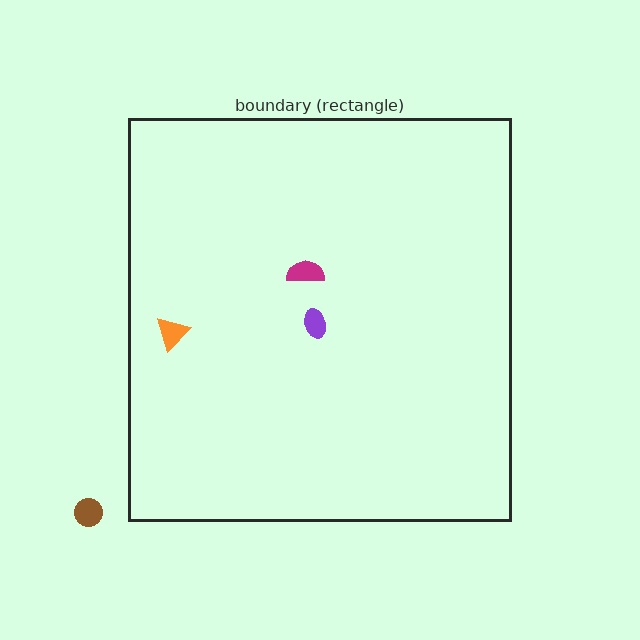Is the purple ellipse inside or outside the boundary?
Inside.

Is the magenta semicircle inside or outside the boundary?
Inside.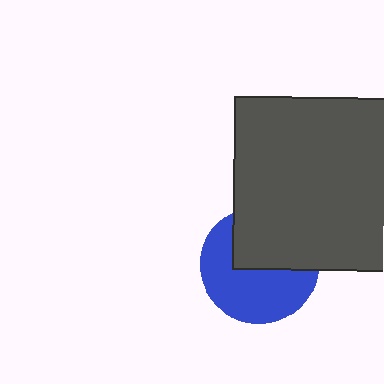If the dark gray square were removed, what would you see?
You would see the complete blue circle.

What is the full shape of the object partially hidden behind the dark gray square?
The partially hidden object is a blue circle.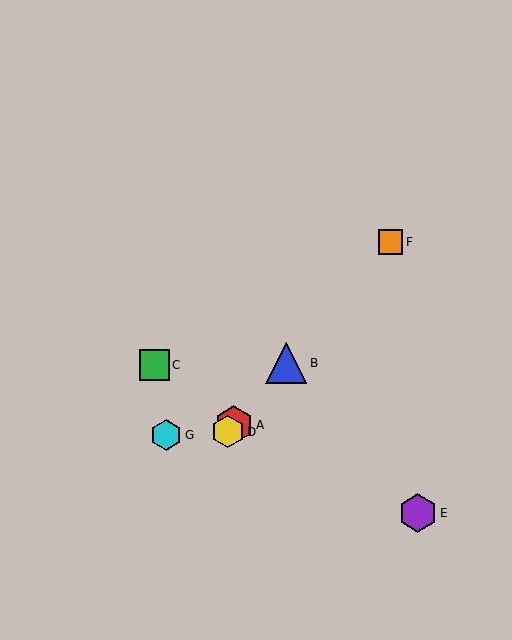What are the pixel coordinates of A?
Object A is at (234, 425).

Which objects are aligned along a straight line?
Objects A, B, D, F are aligned along a straight line.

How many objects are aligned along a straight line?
4 objects (A, B, D, F) are aligned along a straight line.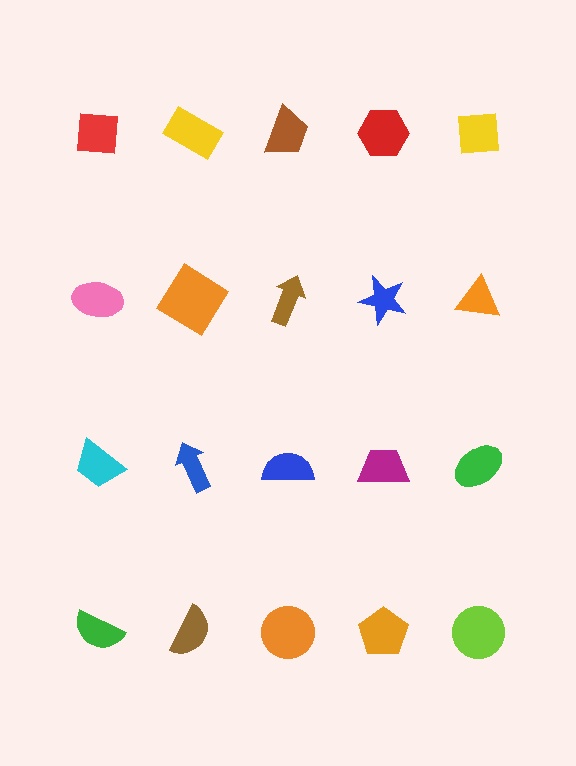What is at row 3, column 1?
A cyan trapezoid.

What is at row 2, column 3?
A brown arrow.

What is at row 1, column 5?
A yellow square.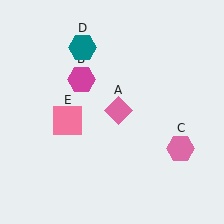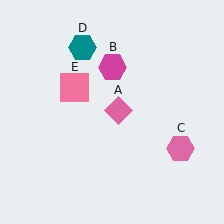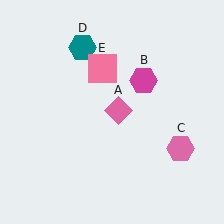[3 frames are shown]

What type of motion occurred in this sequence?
The magenta hexagon (object B), pink square (object E) rotated clockwise around the center of the scene.